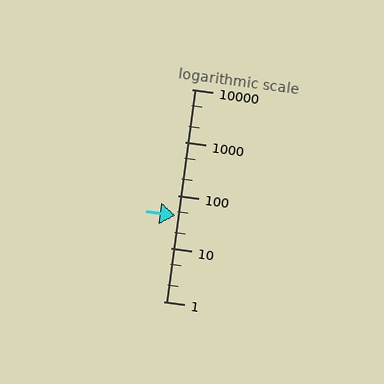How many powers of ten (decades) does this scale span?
The scale spans 4 decades, from 1 to 10000.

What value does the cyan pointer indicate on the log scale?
The pointer indicates approximately 42.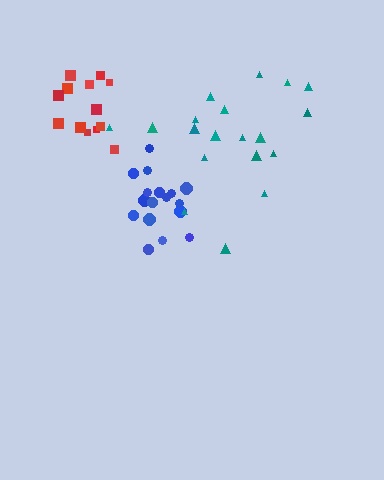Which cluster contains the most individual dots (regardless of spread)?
Teal (19).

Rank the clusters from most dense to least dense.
blue, red, teal.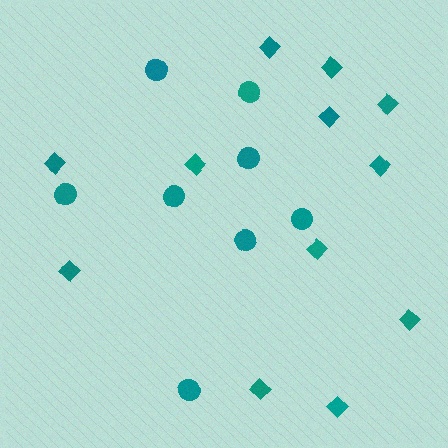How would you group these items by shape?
There are 2 groups: one group of circles (8) and one group of diamonds (12).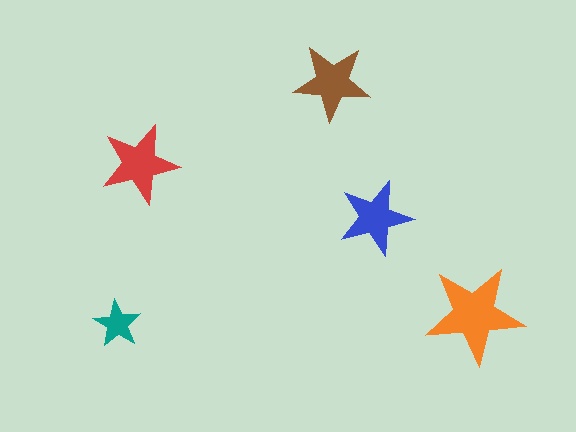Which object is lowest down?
The teal star is bottommost.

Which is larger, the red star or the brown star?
The red one.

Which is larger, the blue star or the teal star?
The blue one.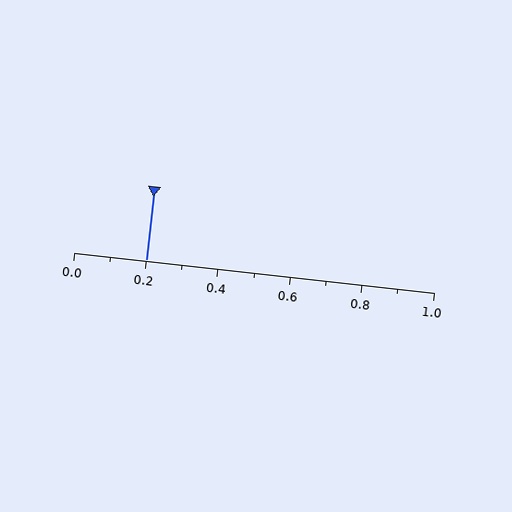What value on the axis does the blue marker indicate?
The marker indicates approximately 0.2.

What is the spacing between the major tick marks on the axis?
The major ticks are spaced 0.2 apart.